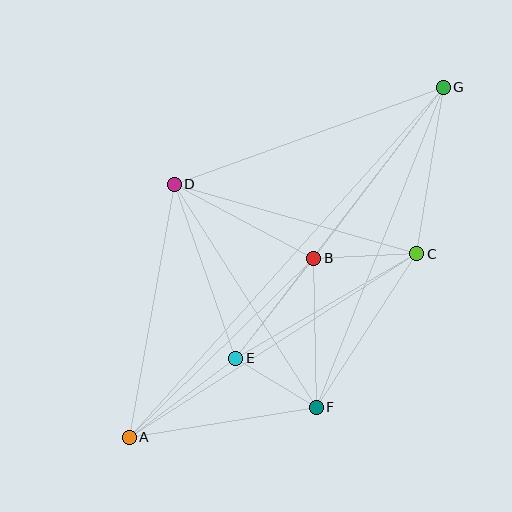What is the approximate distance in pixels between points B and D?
The distance between B and D is approximately 158 pixels.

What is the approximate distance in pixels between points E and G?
The distance between E and G is approximately 341 pixels.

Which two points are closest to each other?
Points E and F are closest to each other.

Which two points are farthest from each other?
Points A and G are farthest from each other.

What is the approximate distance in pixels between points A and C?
The distance between A and C is approximately 341 pixels.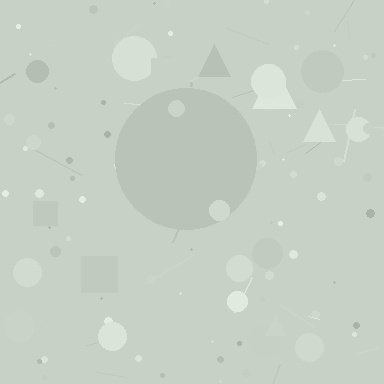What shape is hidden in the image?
A circle is hidden in the image.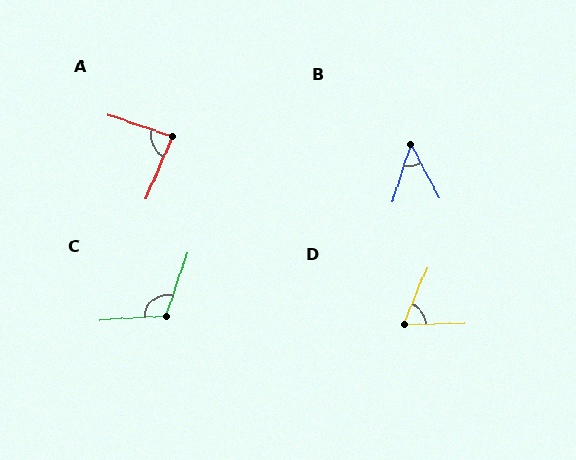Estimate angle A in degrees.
Approximately 86 degrees.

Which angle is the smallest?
B, at approximately 46 degrees.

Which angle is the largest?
C, at approximately 112 degrees.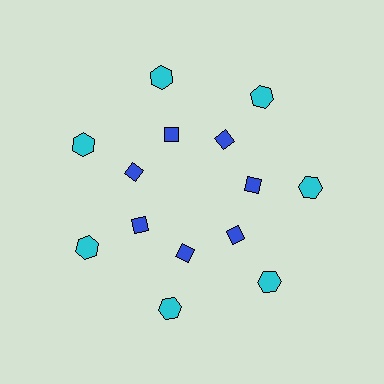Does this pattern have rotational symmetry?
Yes, this pattern has 7-fold rotational symmetry. It looks the same after rotating 51 degrees around the center.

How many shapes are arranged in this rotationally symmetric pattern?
There are 14 shapes, arranged in 7 groups of 2.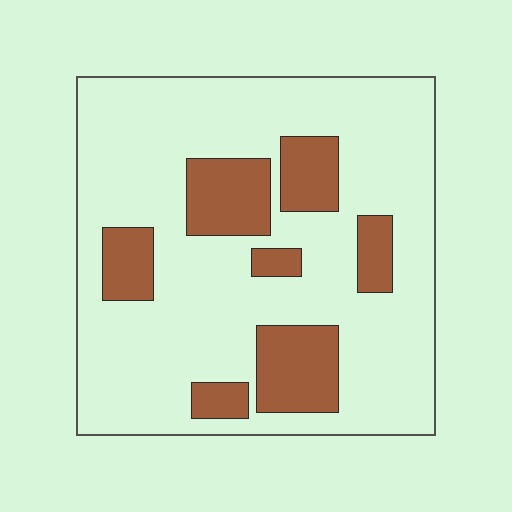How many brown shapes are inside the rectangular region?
7.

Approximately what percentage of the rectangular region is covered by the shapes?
Approximately 20%.